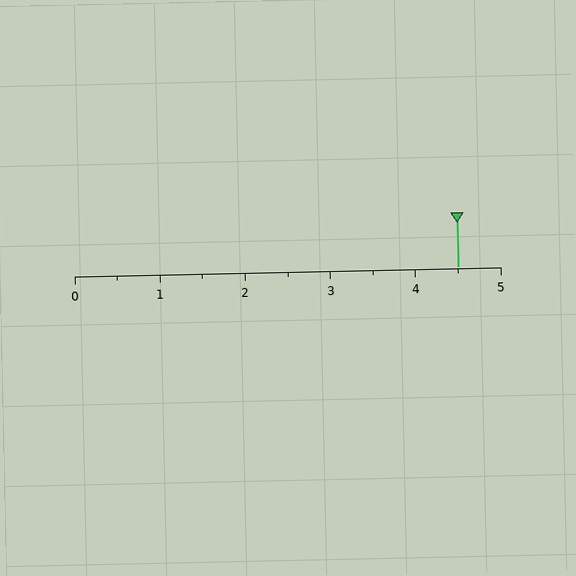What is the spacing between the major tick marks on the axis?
The major ticks are spaced 1 apart.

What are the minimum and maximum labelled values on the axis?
The axis runs from 0 to 5.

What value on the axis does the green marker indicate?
The marker indicates approximately 4.5.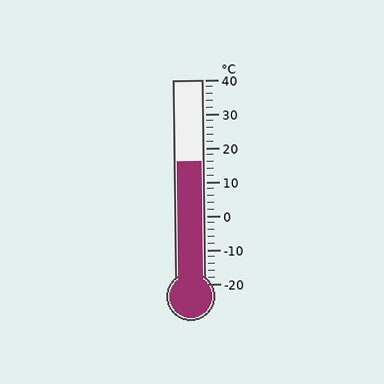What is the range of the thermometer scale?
The thermometer scale ranges from -20°C to 40°C.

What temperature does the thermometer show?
The thermometer shows approximately 16°C.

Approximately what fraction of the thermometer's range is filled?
The thermometer is filled to approximately 60% of its range.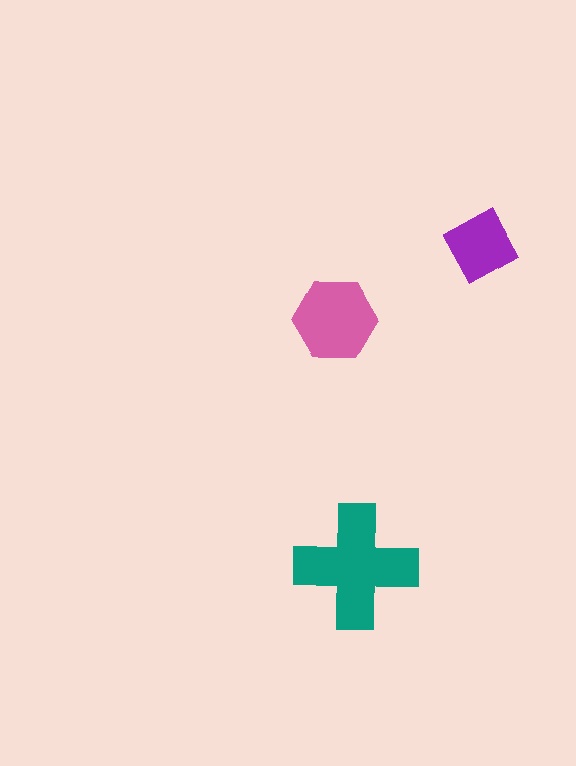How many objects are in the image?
There are 3 objects in the image.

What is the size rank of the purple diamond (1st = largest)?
3rd.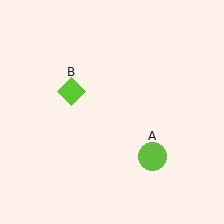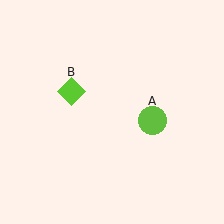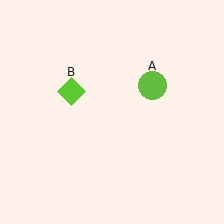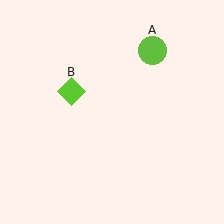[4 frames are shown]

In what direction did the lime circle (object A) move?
The lime circle (object A) moved up.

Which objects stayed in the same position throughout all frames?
Lime diamond (object B) remained stationary.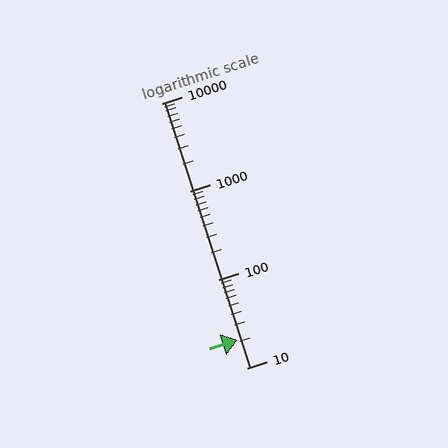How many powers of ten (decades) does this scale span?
The scale spans 3 decades, from 10 to 10000.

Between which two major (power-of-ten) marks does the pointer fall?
The pointer is between 10 and 100.